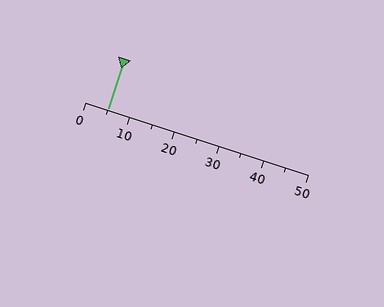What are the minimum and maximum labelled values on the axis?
The axis runs from 0 to 50.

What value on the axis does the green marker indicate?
The marker indicates approximately 5.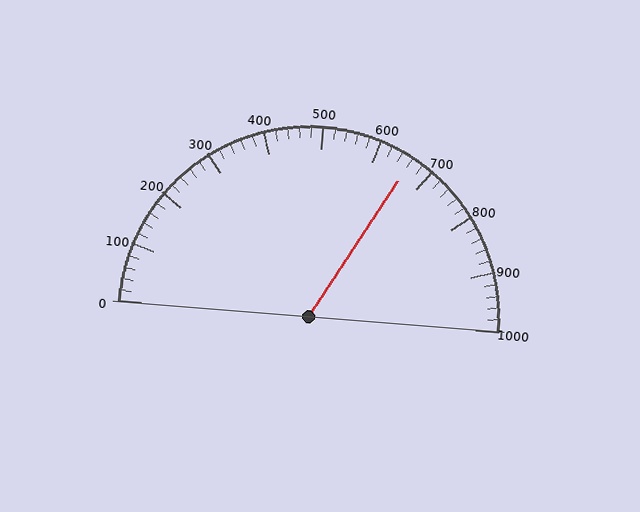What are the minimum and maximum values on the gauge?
The gauge ranges from 0 to 1000.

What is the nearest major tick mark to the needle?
The nearest major tick mark is 700.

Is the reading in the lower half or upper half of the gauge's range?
The reading is in the upper half of the range (0 to 1000).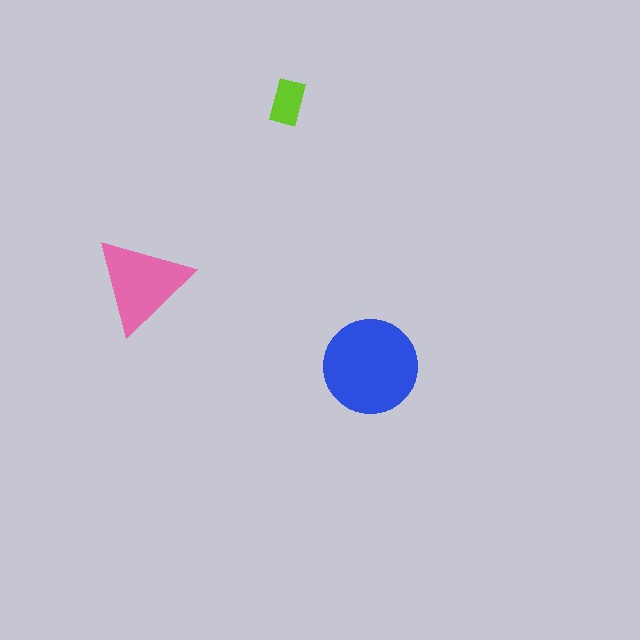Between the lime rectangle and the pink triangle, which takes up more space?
The pink triangle.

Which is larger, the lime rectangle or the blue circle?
The blue circle.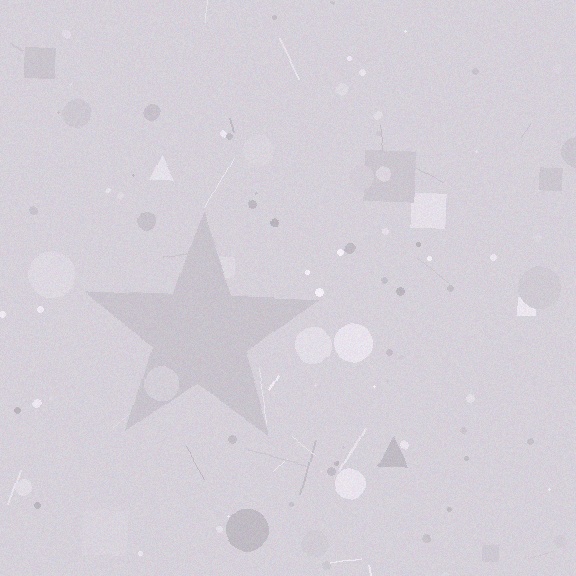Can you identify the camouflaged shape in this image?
The camouflaged shape is a star.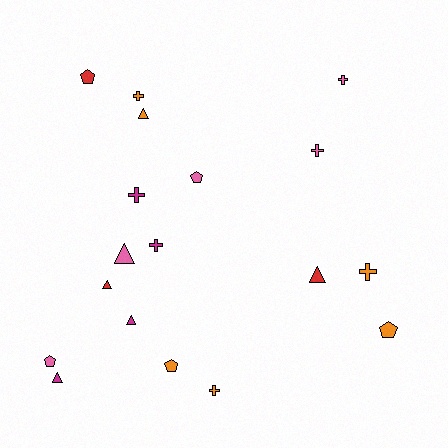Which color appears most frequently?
Orange, with 6 objects.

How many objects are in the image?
There are 18 objects.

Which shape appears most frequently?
Cross, with 7 objects.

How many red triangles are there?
There are 2 red triangles.